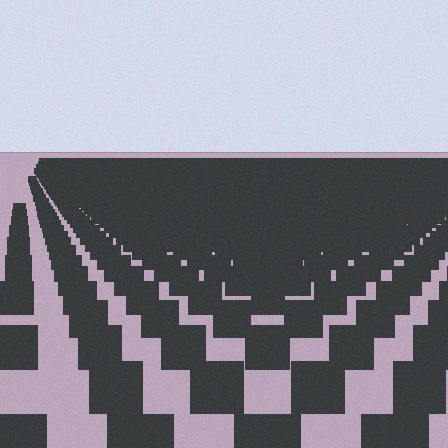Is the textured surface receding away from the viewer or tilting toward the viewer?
The surface is receding away from the viewer. Texture elements get smaller and denser toward the top.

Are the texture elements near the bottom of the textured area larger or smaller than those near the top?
Larger. Near the bottom, elements are closer to the viewer and appear at a bigger on-screen size.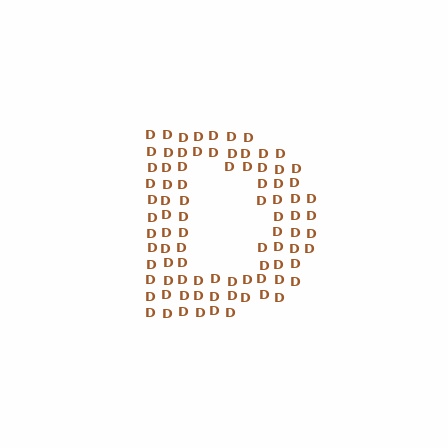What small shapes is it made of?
It is made of small letter D's.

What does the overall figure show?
The overall figure shows the letter D.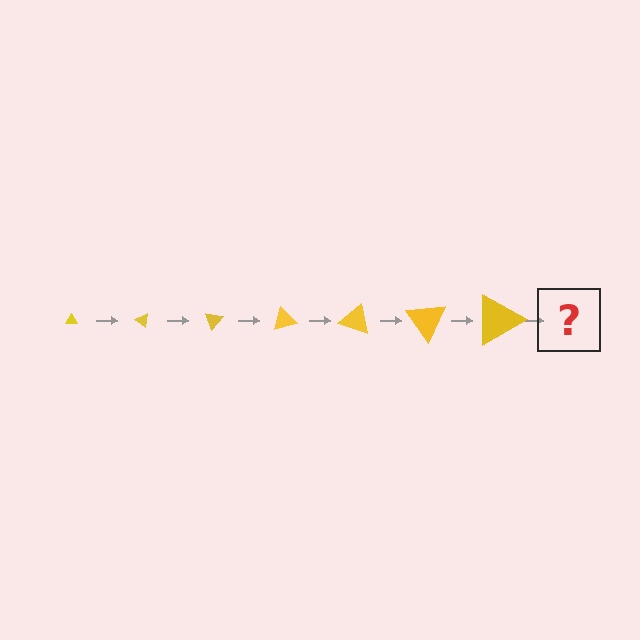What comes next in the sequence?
The next element should be a triangle, larger than the previous one and rotated 245 degrees from the start.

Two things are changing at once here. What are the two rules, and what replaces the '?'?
The two rules are that the triangle grows larger each step and it rotates 35 degrees each step. The '?' should be a triangle, larger than the previous one and rotated 245 degrees from the start.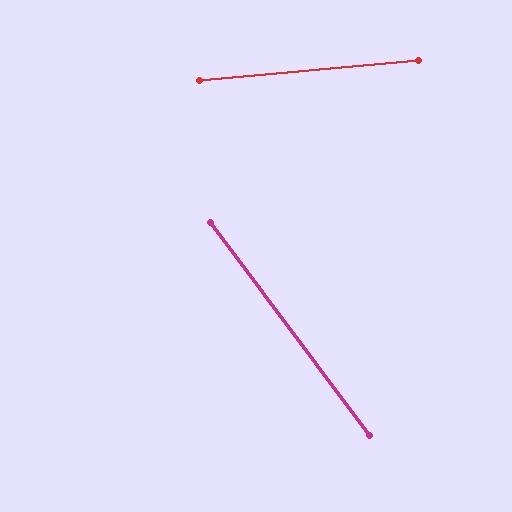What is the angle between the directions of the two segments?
Approximately 59 degrees.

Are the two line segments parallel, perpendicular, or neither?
Neither parallel nor perpendicular — they differ by about 59°.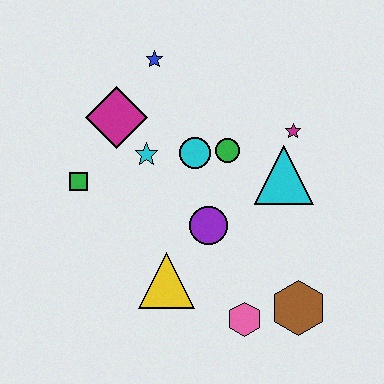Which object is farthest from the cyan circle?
The brown hexagon is farthest from the cyan circle.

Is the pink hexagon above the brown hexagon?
No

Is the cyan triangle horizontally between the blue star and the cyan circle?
No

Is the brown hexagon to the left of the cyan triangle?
No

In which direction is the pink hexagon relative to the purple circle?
The pink hexagon is below the purple circle.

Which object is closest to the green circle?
The cyan circle is closest to the green circle.